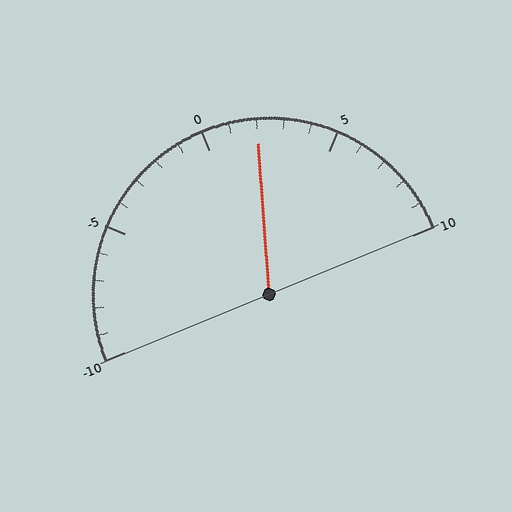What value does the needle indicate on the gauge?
The needle indicates approximately 2.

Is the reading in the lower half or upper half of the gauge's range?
The reading is in the upper half of the range (-10 to 10).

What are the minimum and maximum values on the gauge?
The gauge ranges from -10 to 10.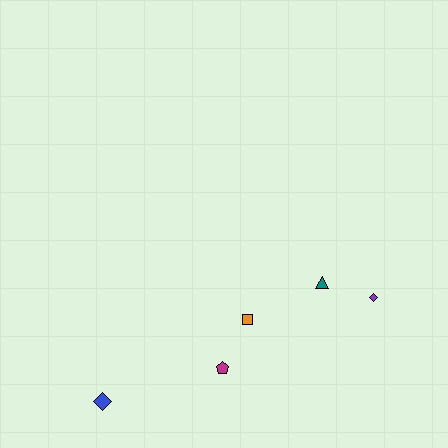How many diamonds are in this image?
There are 2 diamonds.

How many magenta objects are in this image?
There is 1 magenta object.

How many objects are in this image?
There are 5 objects.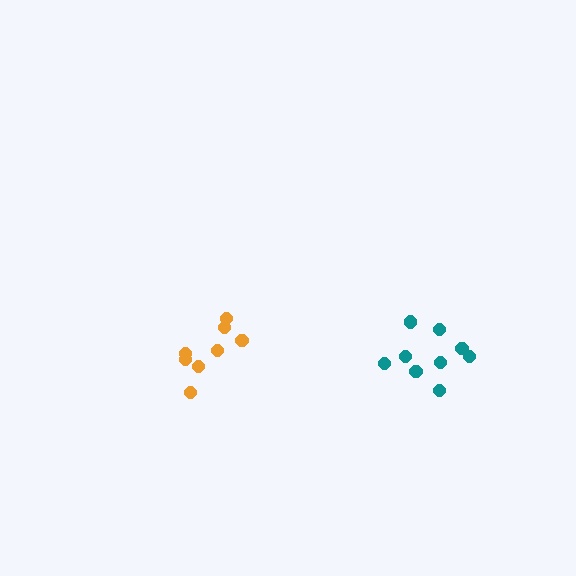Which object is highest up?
The orange cluster is topmost.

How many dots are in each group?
Group 1: 9 dots, Group 2: 8 dots (17 total).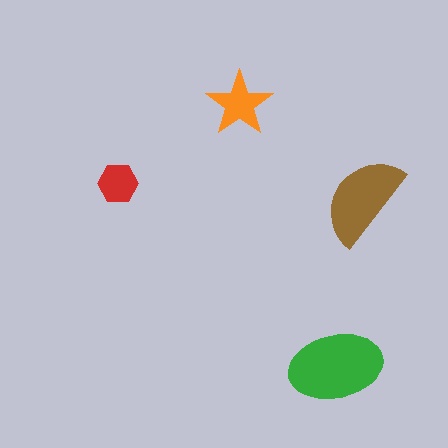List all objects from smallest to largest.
The red hexagon, the orange star, the brown semicircle, the green ellipse.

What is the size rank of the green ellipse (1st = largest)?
1st.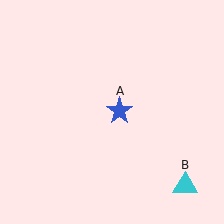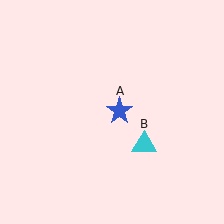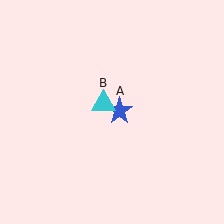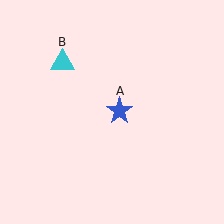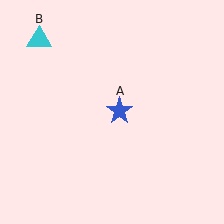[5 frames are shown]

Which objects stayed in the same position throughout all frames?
Blue star (object A) remained stationary.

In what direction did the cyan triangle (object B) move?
The cyan triangle (object B) moved up and to the left.